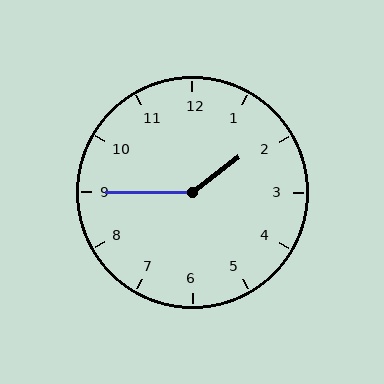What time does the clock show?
1:45.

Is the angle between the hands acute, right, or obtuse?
It is obtuse.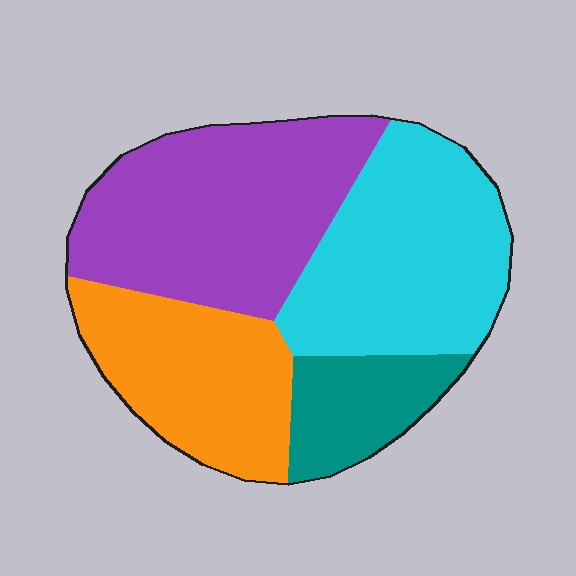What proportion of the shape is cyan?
Cyan covers around 30% of the shape.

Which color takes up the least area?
Teal, at roughly 10%.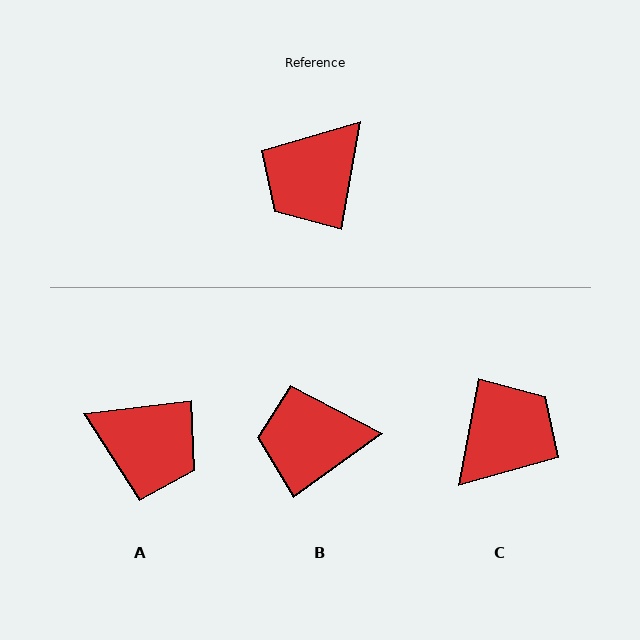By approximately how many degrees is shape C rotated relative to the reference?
Approximately 180 degrees counter-clockwise.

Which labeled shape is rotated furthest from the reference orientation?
C, about 180 degrees away.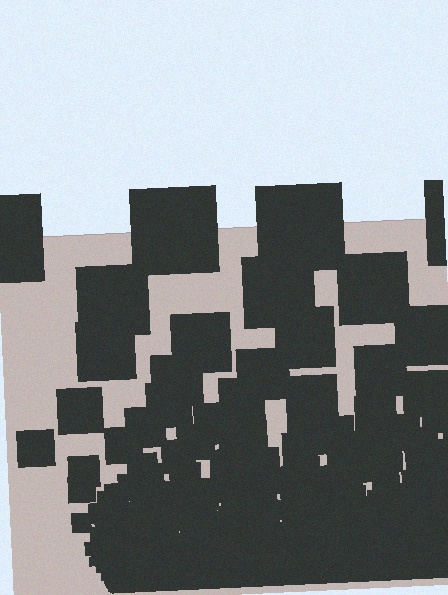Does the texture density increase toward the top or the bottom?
Density increases toward the bottom.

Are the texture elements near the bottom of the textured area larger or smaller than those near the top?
Smaller. The gradient is inverted — elements near the bottom are smaller and denser.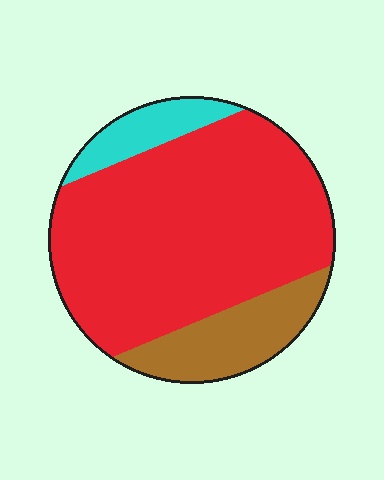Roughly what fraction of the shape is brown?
Brown covers about 20% of the shape.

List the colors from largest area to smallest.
From largest to smallest: red, brown, cyan.